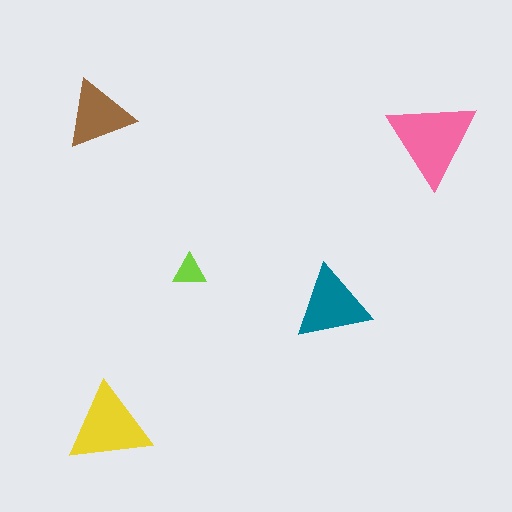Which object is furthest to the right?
The pink triangle is rightmost.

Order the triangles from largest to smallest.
the pink one, the yellow one, the teal one, the brown one, the lime one.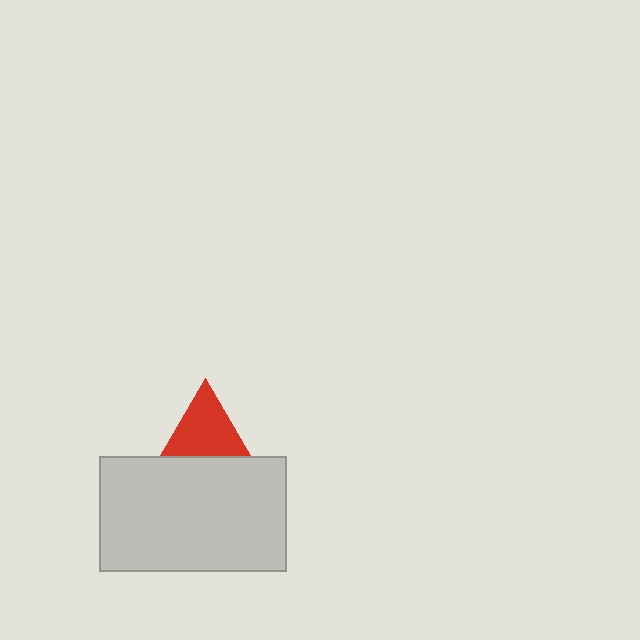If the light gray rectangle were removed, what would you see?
You would see the complete red triangle.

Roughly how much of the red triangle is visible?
About half of it is visible (roughly 63%).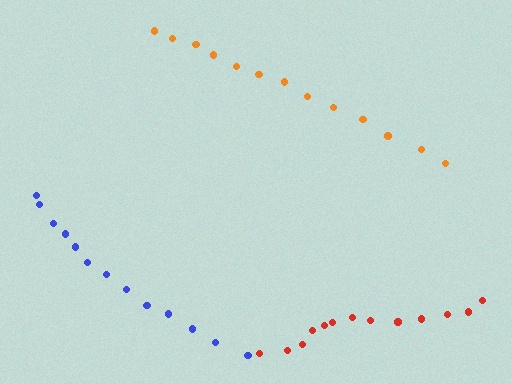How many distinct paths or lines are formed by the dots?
There are 3 distinct paths.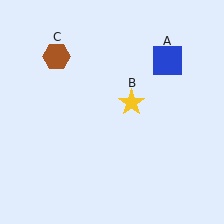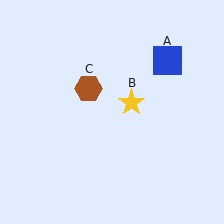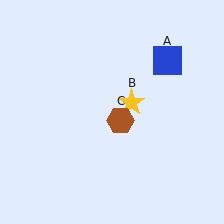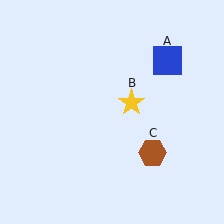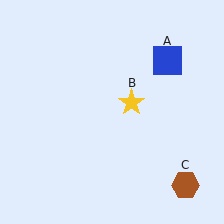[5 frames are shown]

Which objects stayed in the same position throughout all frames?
Blue square (object A) and yellow star (object B) remained stationary.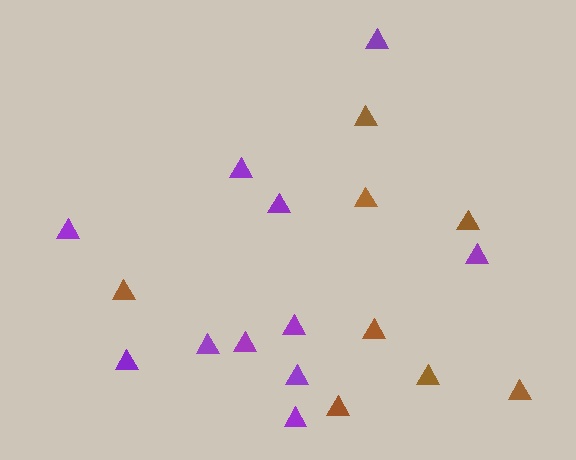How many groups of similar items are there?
There are 2 groups: one group of purple triangles (11) and one group of brown triangles (8).